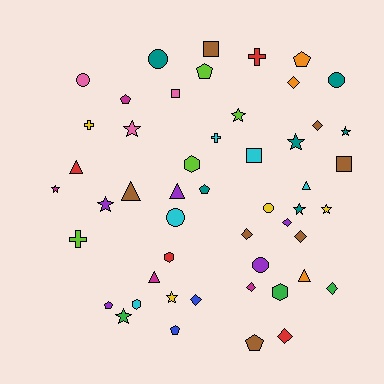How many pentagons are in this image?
There are 7 pentagons.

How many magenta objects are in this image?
There are 4 magenta objects.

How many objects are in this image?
There are 50 objects.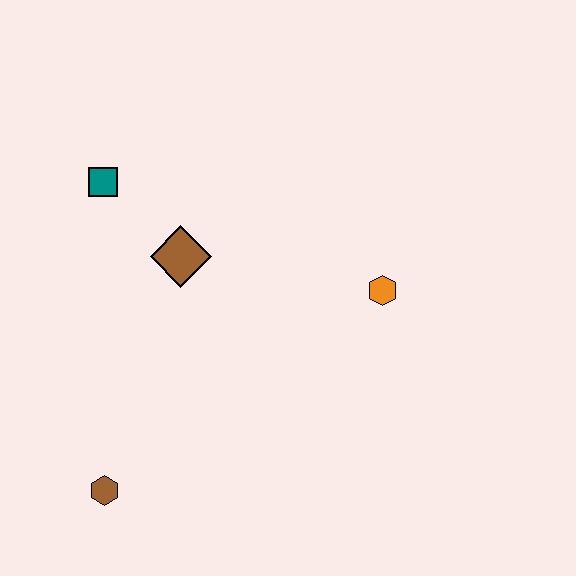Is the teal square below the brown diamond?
No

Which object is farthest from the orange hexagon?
The brown hexagon is farthest from the orange hexagon.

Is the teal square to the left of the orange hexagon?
Yes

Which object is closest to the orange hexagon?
The brown diamond is closest to the orange hexagon.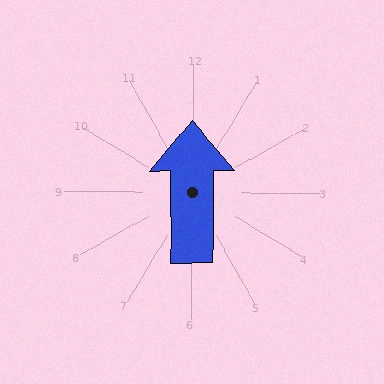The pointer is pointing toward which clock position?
Roughly 12 o'clock.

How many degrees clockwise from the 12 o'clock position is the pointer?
Approximately 360 degrees.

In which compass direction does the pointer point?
North.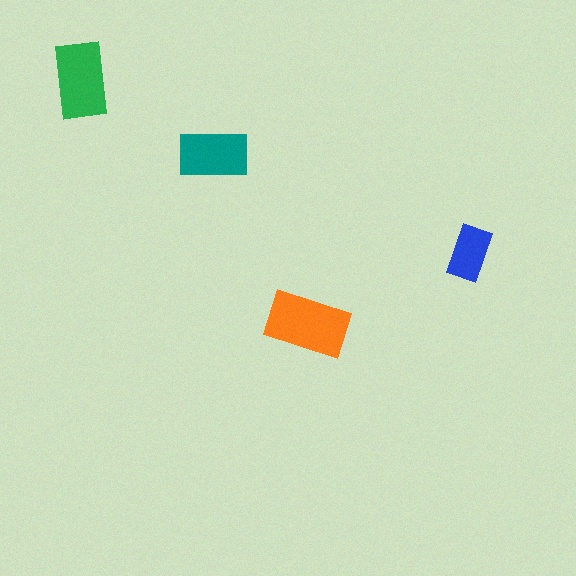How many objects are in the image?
There are 4 objects in the image.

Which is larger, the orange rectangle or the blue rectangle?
The orange one.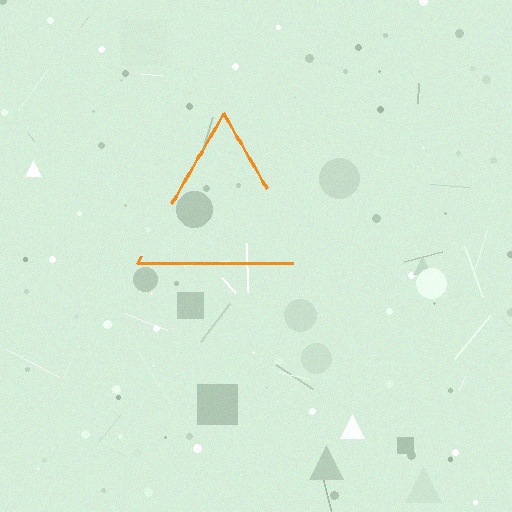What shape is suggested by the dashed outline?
The dashed outline suggests a triangle.